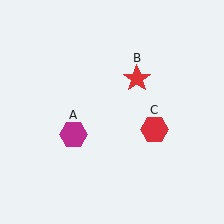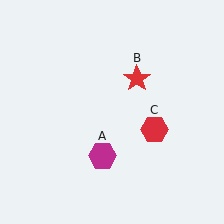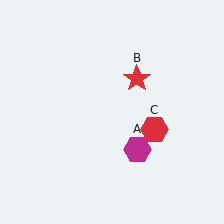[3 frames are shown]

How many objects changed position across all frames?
1 object changed position: magenta hexagon (object A).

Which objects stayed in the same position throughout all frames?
Red star (object B) and red hexagon (object C) remained stationary.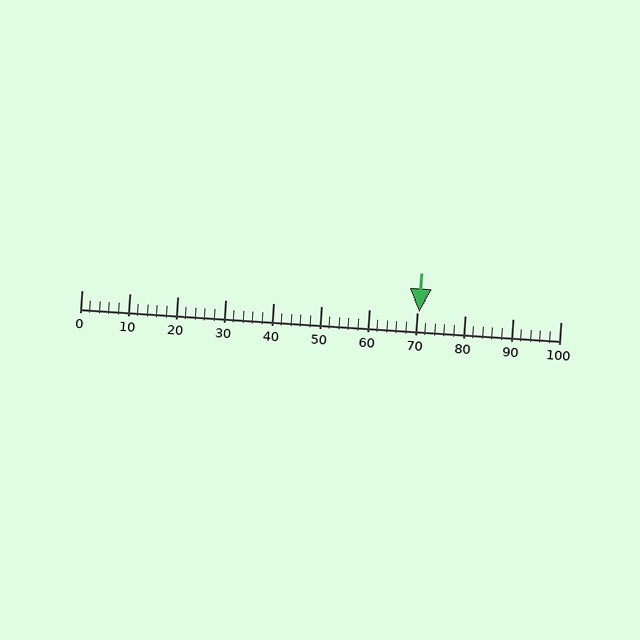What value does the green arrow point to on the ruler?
The green arrow points to approximately 71.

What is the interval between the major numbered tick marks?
The major tick marks are spaced 10 units apart.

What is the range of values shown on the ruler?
The ruler shows values from 0 to 100.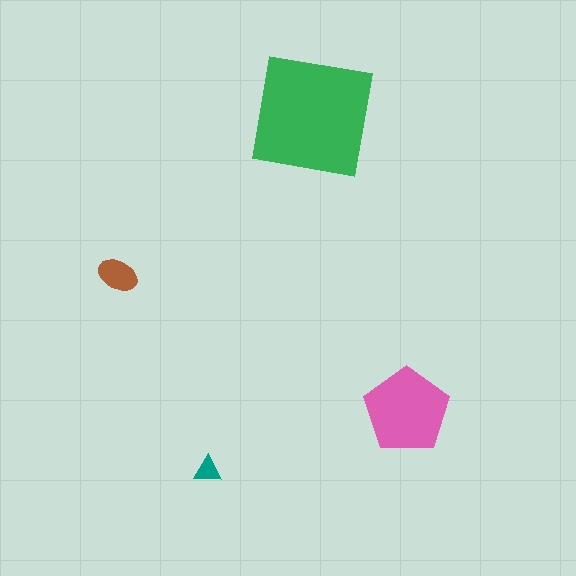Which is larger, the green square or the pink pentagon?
The green square.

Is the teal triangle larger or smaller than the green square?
Smaller.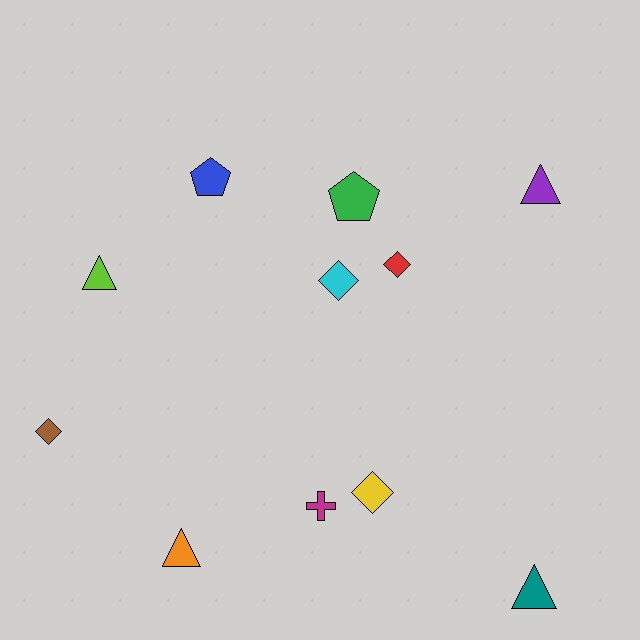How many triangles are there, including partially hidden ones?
There are 4 triangles.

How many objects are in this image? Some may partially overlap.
There are 11 objects.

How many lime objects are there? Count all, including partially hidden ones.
There is 1 lime object.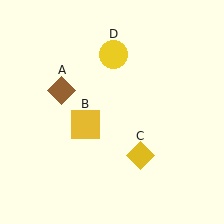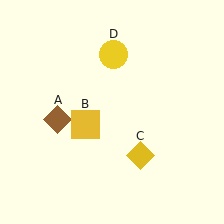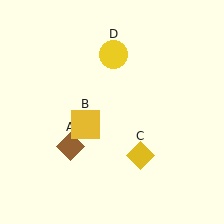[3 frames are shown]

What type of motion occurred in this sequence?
The brown diamond (object A) rotated counterclockwise around the center of the scene.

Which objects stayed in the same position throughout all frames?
Yellow square (object B) and yellow diamond (object C) and yellow circle (object D) remained stationary.